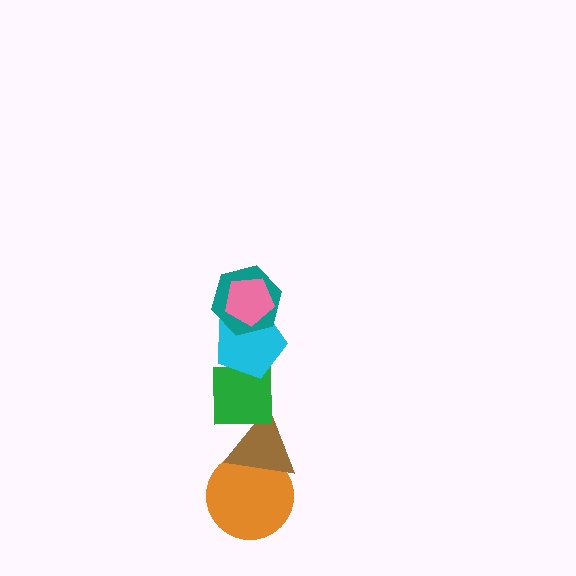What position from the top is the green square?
The green square is 4th from the top.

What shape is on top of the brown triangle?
The green square is on top of the brown triangle.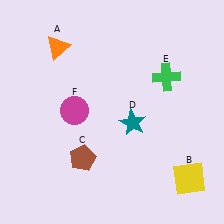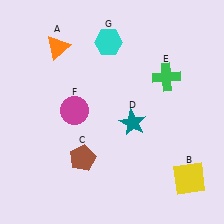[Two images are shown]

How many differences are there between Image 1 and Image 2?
There is 1 difference between the two images.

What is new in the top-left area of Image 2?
A cyan hexagon (G) was added in the top-left area of Image 2.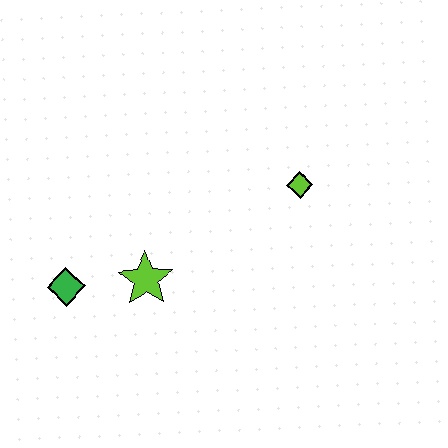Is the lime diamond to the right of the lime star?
Yes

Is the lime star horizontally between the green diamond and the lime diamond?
Yes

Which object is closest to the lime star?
The green diamond is closest to the lime star.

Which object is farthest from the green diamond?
The lime diamond is farthest from the green diamond.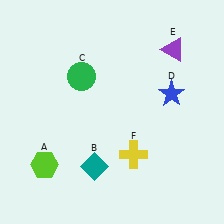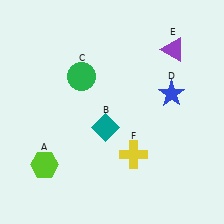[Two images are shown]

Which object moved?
The teal diamond (B) moved up.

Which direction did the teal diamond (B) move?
The teal diamond (B) moved up.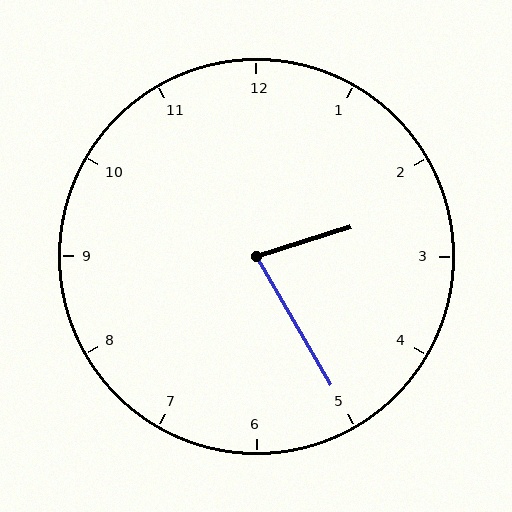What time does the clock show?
2:25.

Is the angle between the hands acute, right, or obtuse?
It is acute.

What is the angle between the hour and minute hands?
Approximately 78 degrees.